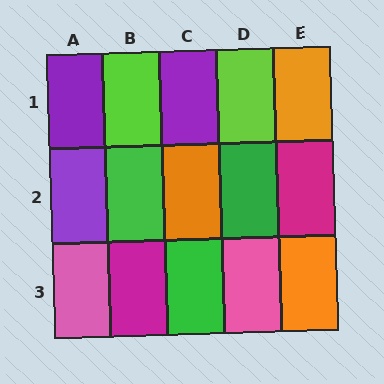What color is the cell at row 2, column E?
Magenta.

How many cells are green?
3 cells are green.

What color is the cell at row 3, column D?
Pink.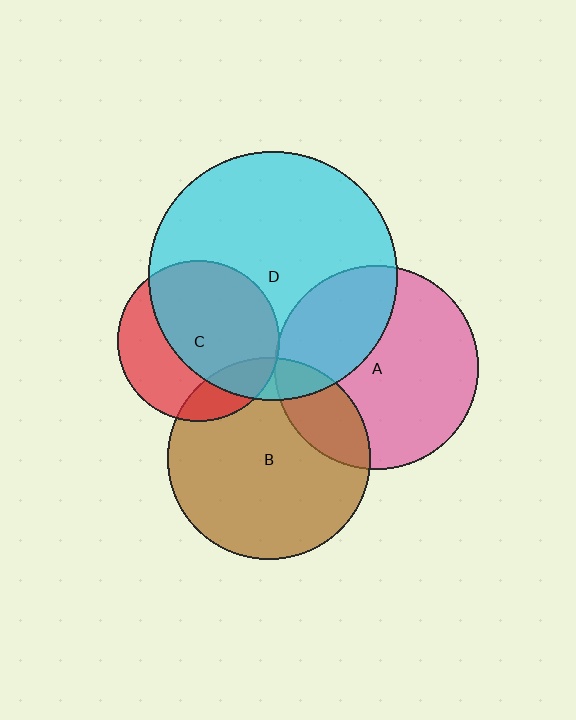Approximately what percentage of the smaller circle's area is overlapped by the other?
Approximately 20%.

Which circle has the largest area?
Circle D (cyan).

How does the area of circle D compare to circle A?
Approximately 1.5 times.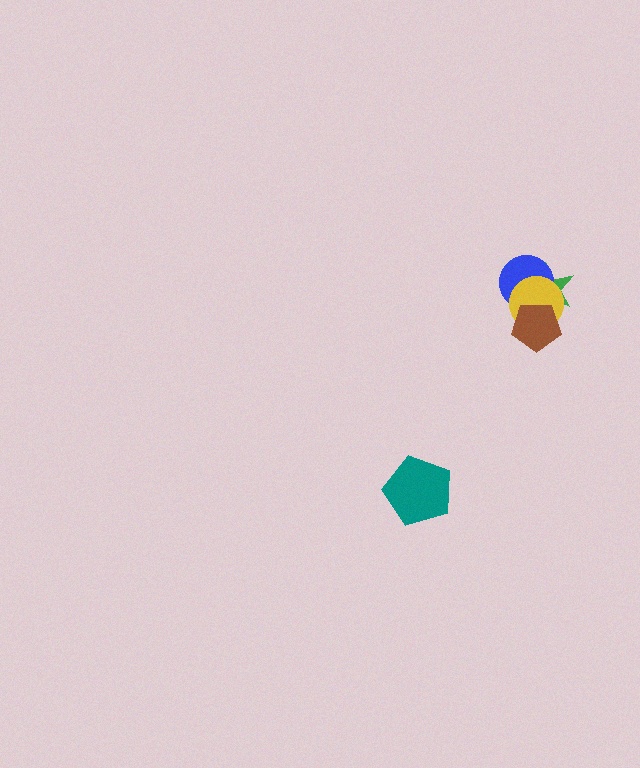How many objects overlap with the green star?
3 objects overlap with the green star.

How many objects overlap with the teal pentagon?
0 objects overlap with the teal pentagon.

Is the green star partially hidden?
Yes, it is partially covered by another shape.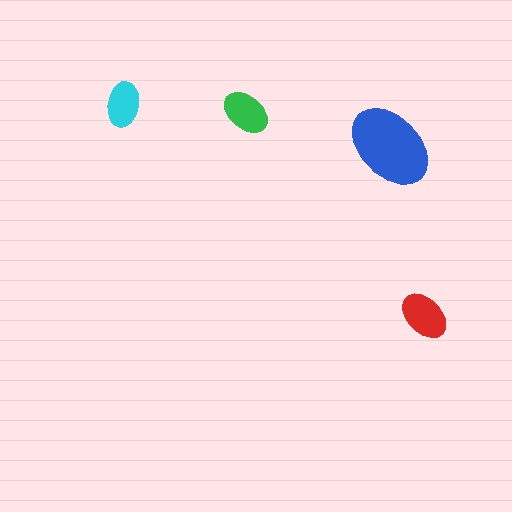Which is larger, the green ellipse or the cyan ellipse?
The green one.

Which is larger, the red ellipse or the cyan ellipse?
The red one.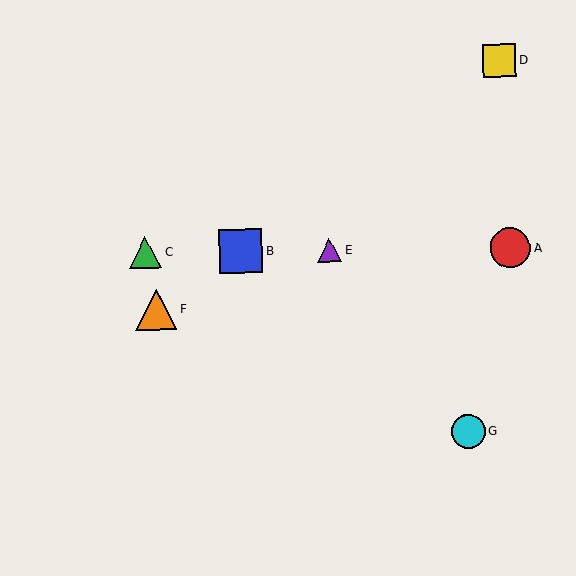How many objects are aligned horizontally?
4 objects (A, B, C, E) are aligned horizontally.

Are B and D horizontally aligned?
No, B is at y≈251 and D is at y≈60.